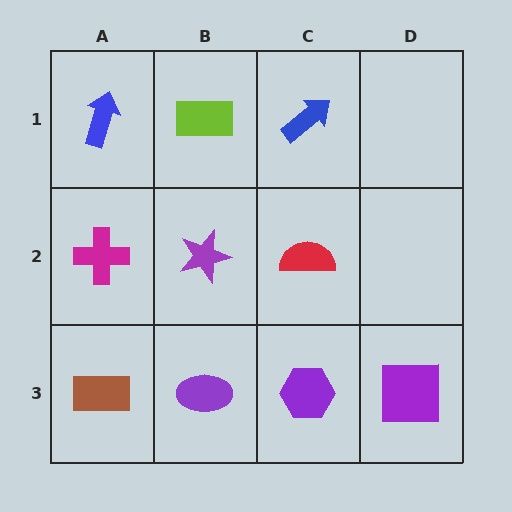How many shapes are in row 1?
3 shapes.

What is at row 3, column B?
A purple ellipse.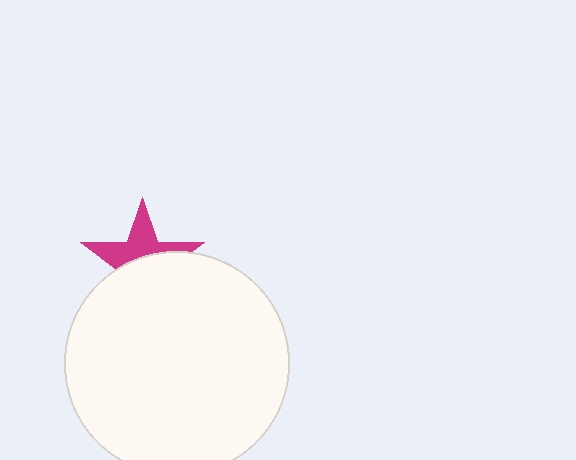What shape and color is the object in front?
The object in front is a white circle.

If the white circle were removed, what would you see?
You would see the complete magenta star.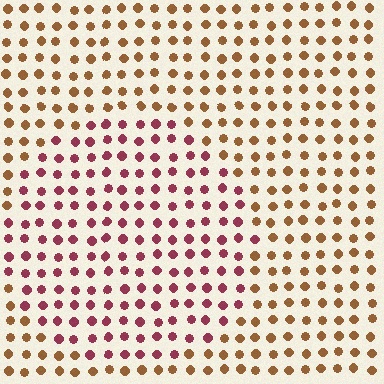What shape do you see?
I see a circle.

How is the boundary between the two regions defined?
The boundary is defined purely by a slight shift in hue (about 46 degrees). Spacing, size, and orientation are identical on both sides.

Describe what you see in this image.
The image is filled with small brown elements in a uniform arrangement. A circle-shaped region is visible where the elements are tinted to a slightly different hue, forming a subtle color boundary.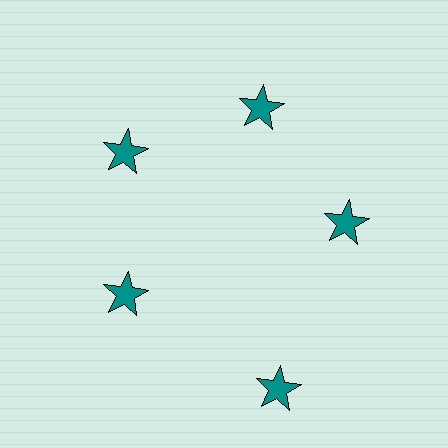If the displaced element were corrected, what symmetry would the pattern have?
It would have 5-fold rotational symmetry — the pattern would map onto itself every 72 degrees.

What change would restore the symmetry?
The symmetry would be restored by moving it inward, back onto the ring so that all 5 stars sit at equal angles and equal distance from the center.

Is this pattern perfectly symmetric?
No. The 5 teal stars are arranged in a ring, but one element near the 5 o'clock position is pushed outward from the center, breaking the 5-fold rotational symmetry.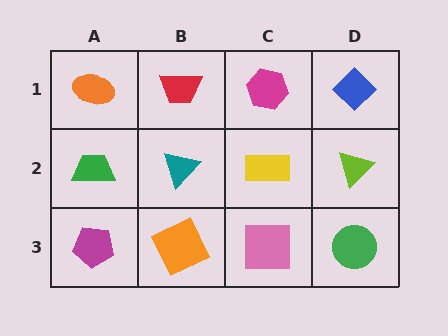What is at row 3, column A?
A magenta pentagon.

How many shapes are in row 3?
4 shapes.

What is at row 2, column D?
A lime triangle.